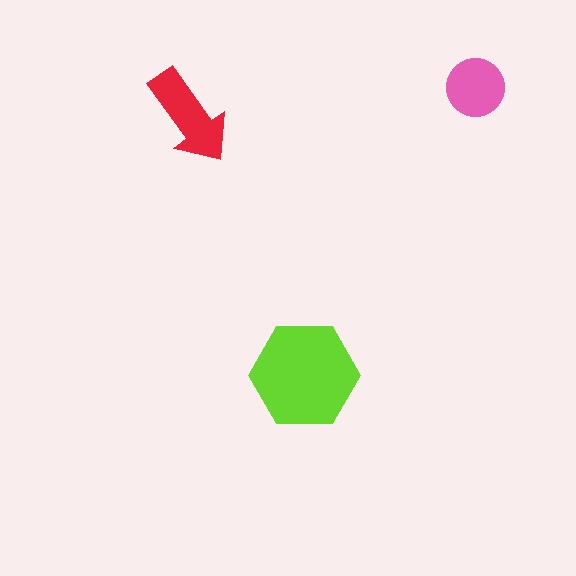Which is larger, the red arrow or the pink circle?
The red arrow.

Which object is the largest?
The lime hexagon.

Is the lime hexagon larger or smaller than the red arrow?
Larger.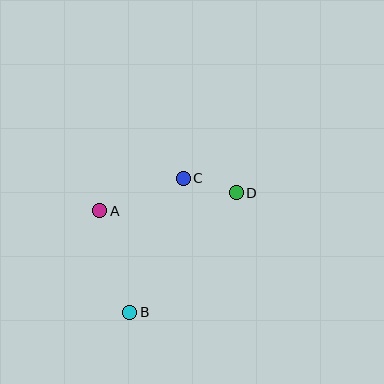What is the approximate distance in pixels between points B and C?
The distance between B and C is approximately 144 pixels.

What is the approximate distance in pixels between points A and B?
The distance between A and B is approximately 106 pixels.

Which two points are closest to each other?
Points C and D are closest to each other.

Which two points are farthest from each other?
Points B and D are farthest from each other.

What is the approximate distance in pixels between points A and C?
The distance between A and C is approximately 90 pixels.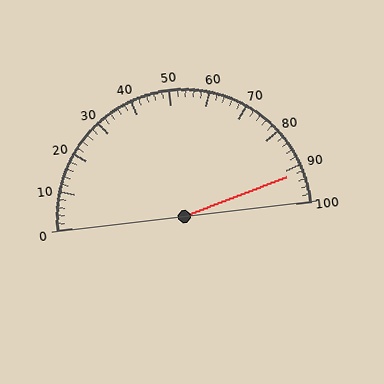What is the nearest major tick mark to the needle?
The nearest major tick mark is 90.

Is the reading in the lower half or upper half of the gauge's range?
The reading is in the upper half of the range (0 to 100).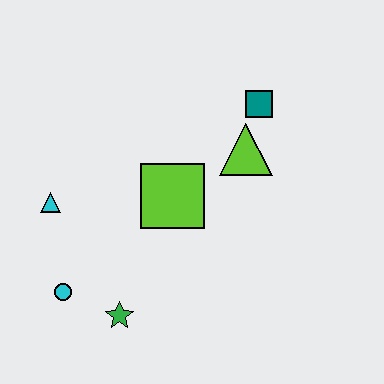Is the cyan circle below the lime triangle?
Yes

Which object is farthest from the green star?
The teal square is farthest from the green star.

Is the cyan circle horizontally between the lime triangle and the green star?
No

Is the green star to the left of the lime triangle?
Yes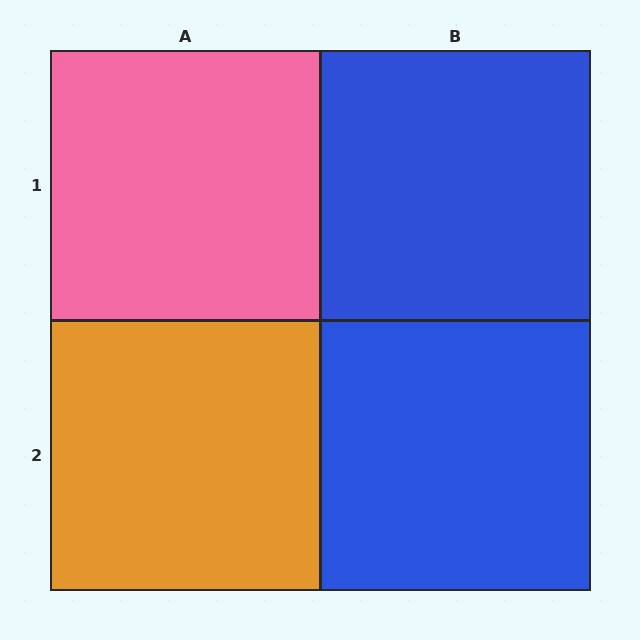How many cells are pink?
1 cell is pink.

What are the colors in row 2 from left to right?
Orange, blue.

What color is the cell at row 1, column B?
Blue.